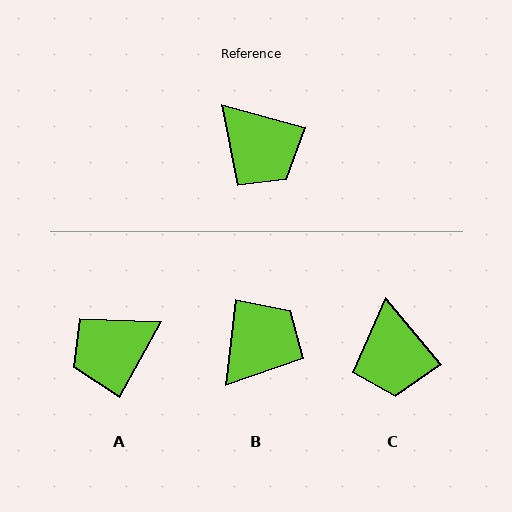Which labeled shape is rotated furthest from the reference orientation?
A, about 103 degrees away.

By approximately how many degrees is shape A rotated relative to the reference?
Approximately 103 degrees clockwise.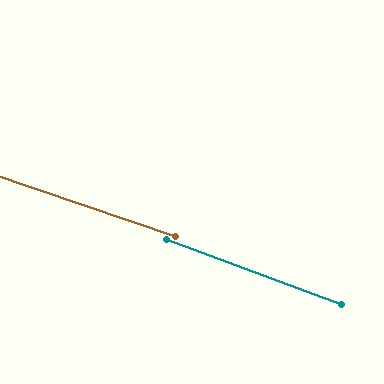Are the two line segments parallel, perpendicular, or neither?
Parallel — their directions differ by only 1.5°.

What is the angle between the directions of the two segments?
Approximately 2 degrees.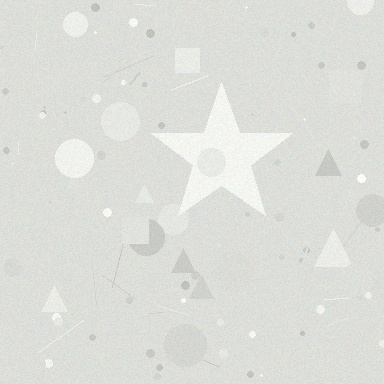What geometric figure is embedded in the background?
A star is embedded in the background.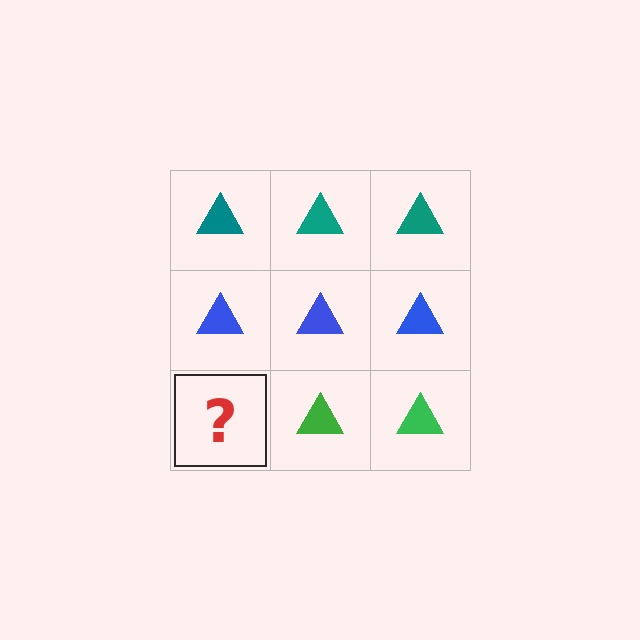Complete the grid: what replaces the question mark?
The question mark should be replaced with a green triangle.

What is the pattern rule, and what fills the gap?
The rule is that each row has a consistent color. The gap should be filled with a green triangle.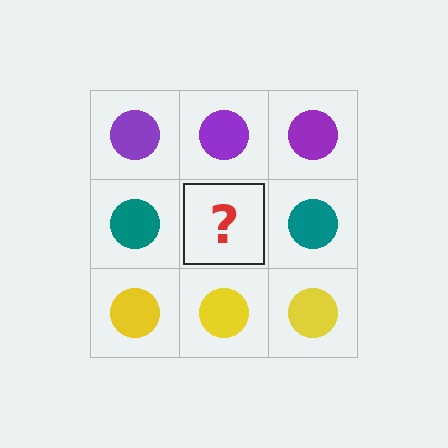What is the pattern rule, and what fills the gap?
The rule is that each row has a consistent color. The gap should be filled with a teal circle.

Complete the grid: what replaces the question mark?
The question mark should be replaced with a teal circle.